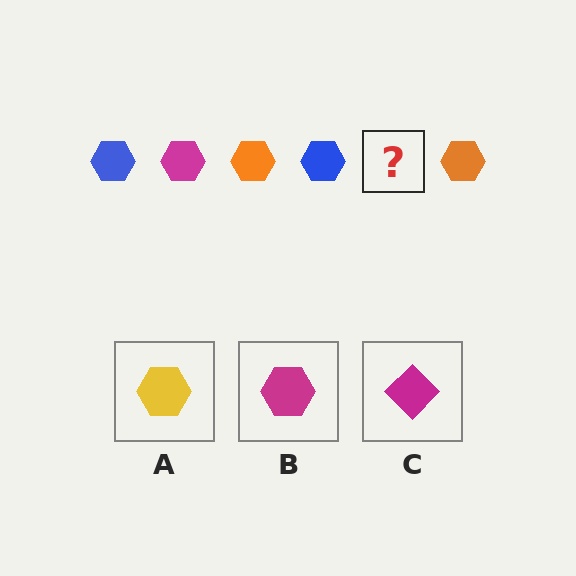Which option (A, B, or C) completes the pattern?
B.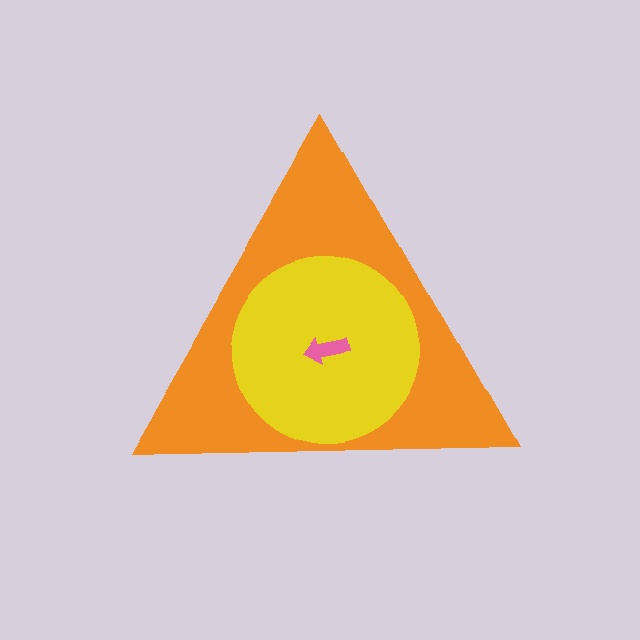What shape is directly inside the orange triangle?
The yellow circle.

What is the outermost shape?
The orange triangle.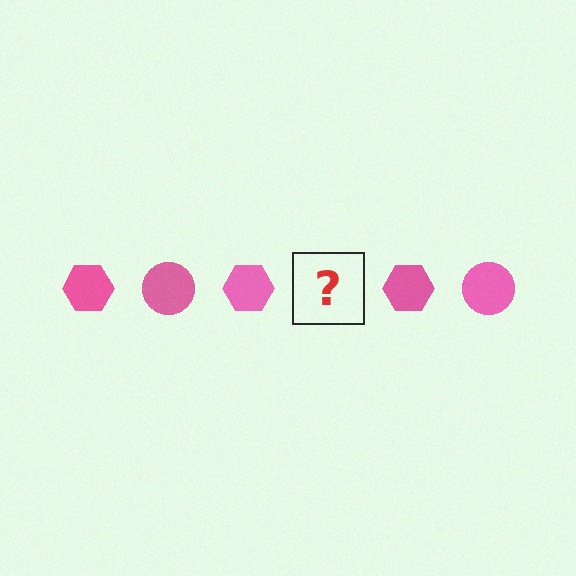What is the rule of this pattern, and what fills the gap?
The rule is that the pattern cycles through hexagon, circle shapes in pink. The gap should be filled with a pink circle.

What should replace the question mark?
The question mark should be replaced with a pink circle.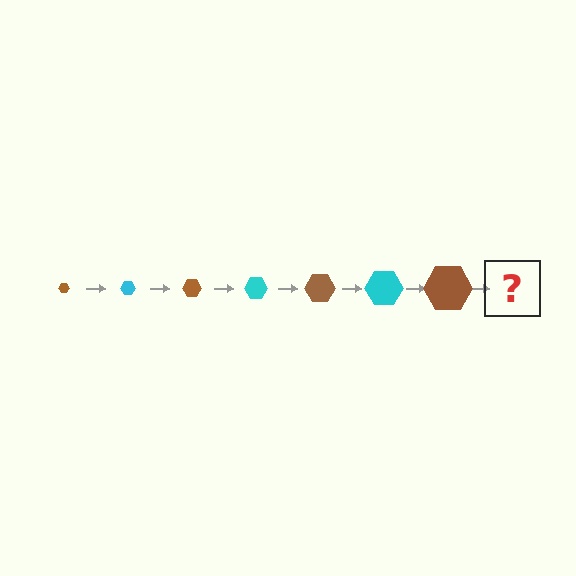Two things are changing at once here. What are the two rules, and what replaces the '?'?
The two rules are that the hexagon grows larger each step and the color cycles through brown and cyan. The '?' should be a cyan hexagon, larger than the previous one.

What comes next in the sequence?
The next element should be a cyan hexagon, larger than the previous one.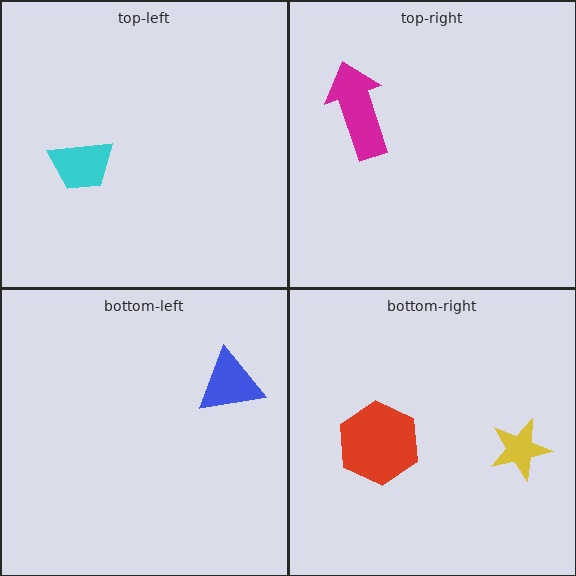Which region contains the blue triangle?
The bottom-left region.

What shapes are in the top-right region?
The magenta arrow.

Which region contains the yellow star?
The bottom-right region.